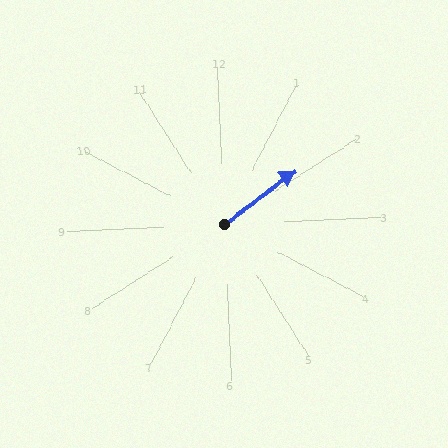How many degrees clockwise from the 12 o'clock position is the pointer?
Approximately 55 degrees.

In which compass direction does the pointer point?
Northeast.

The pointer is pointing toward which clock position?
Roughly 2 o'clock.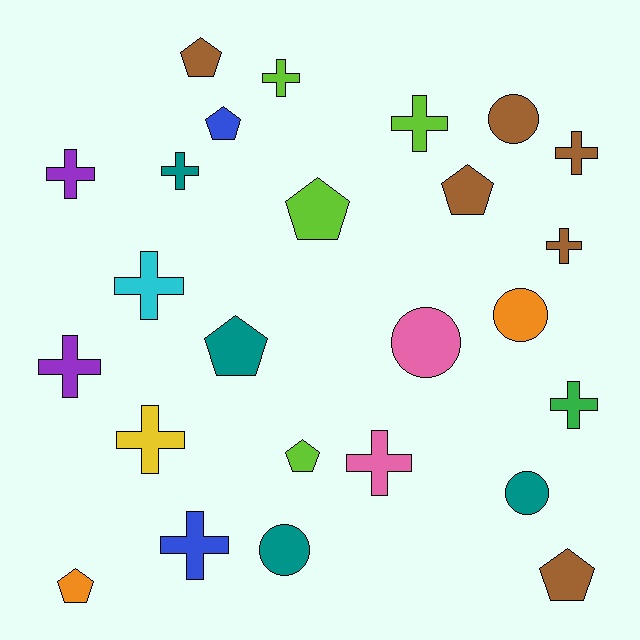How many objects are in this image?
There are 25 objects.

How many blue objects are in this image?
There are 2 blue objects.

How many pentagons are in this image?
There are 8 pentagons.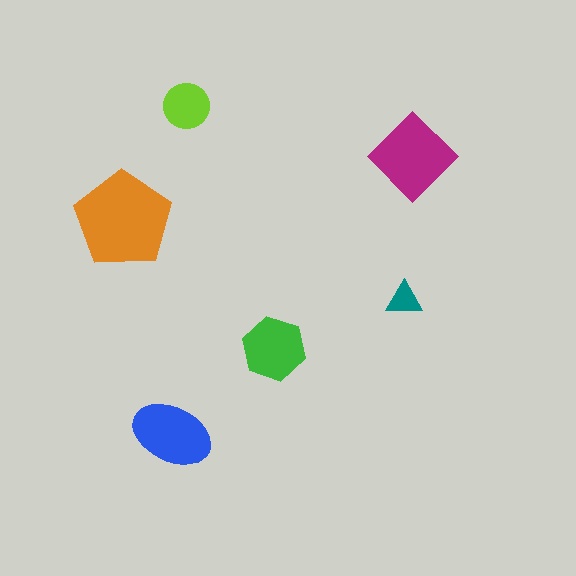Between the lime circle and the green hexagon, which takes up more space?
The green hexagon.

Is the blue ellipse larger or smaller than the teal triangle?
Larger.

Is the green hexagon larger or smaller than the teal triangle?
Larger.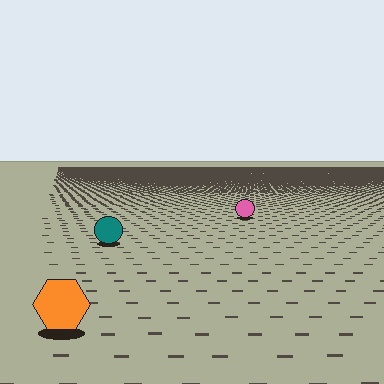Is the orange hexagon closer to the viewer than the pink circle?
Yes. The orange hexagon is closer — you can tell from the texture gradient: the ground texture is coarser near it.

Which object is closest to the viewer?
The orange hexagon is closest. The texture marks near it are larger and more spread out.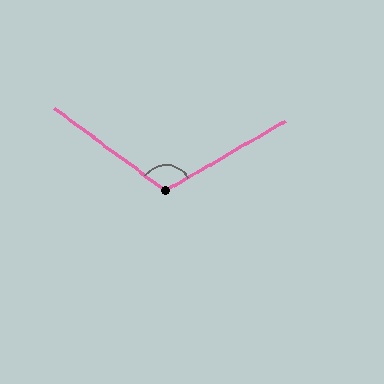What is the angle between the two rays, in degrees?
Approximately 113 degrees.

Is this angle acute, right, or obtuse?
It is obtuse.